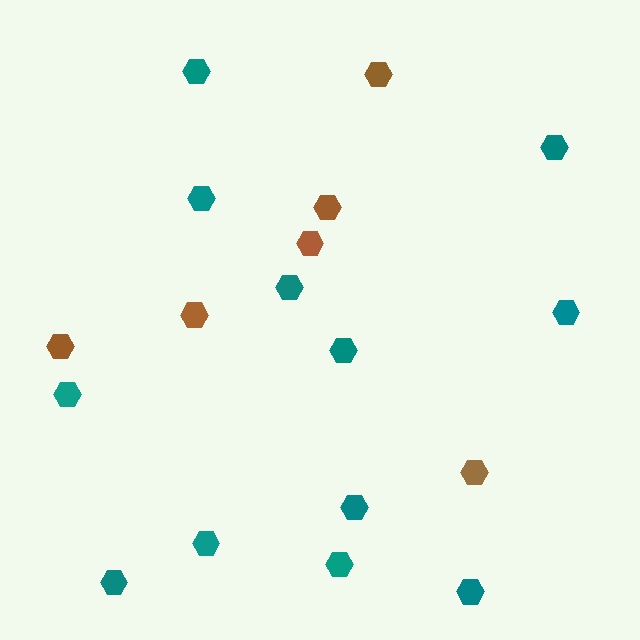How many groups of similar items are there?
There are 2 groups: one group of brown hexagons (6) and one group of teal hexagons (12).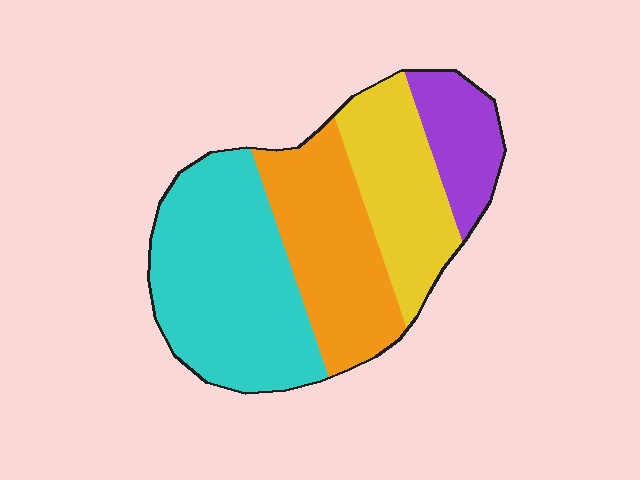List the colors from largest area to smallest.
From largest to smallest: cyan, orange, yellow, purple.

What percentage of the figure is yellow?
Yellow takes up about one fifth (1/5) of the figure.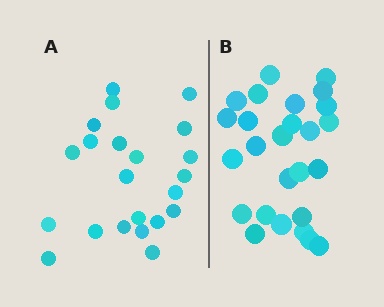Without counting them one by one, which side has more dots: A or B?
Region B (the right region) has more dots.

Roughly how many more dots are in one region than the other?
Region B has about 4 more dots than region A.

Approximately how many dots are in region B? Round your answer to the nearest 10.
About 30 dots. (The exact count is 26, which rounds to 30.)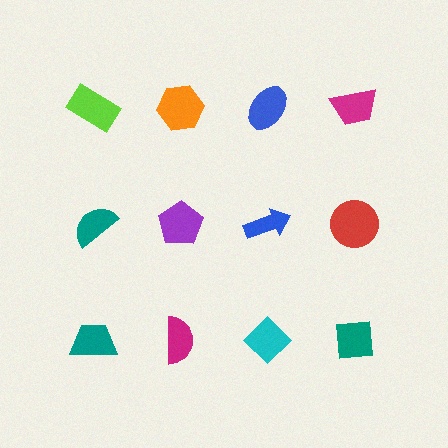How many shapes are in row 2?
4 shapes.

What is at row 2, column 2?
A purple pentagon.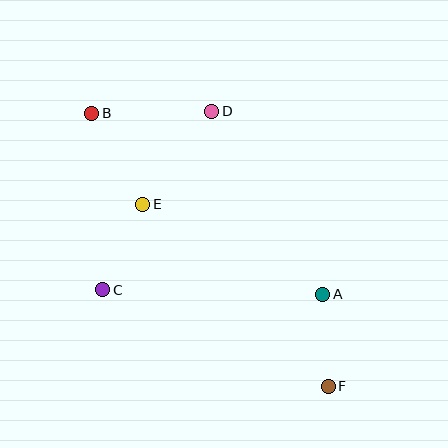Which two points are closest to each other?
Points A and F are closest to each other.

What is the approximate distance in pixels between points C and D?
The distance between C and D is approximately 209 pixels.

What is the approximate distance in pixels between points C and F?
The distance between C and F is approximately 245 pixels.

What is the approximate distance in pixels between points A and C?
The distance between A and C is approximately 220 pixels.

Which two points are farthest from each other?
Points B and F are farthest from each other.